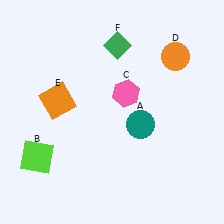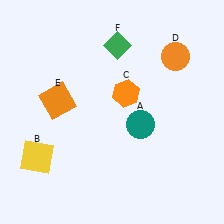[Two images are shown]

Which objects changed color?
B changed from lime to yellow. C changed from pink to orange.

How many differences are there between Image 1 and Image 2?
There are 2 differences between the two images.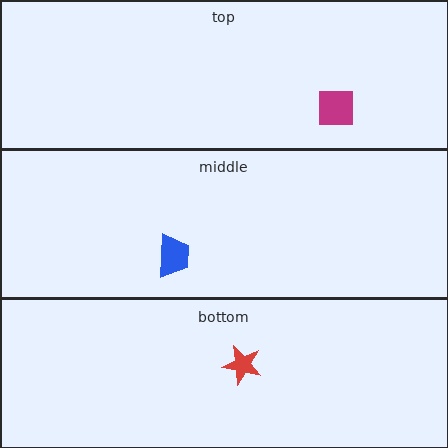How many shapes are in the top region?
1.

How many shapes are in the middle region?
1.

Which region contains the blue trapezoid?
The middle region.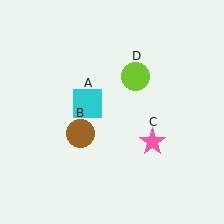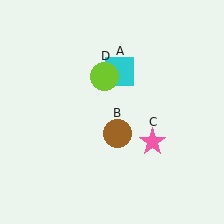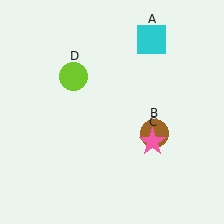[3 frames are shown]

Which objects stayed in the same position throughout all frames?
Pink star (object C) remained stationary.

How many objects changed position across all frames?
3 objects changed position: cyan square (object A), brown circle (object B), lime circle (object D).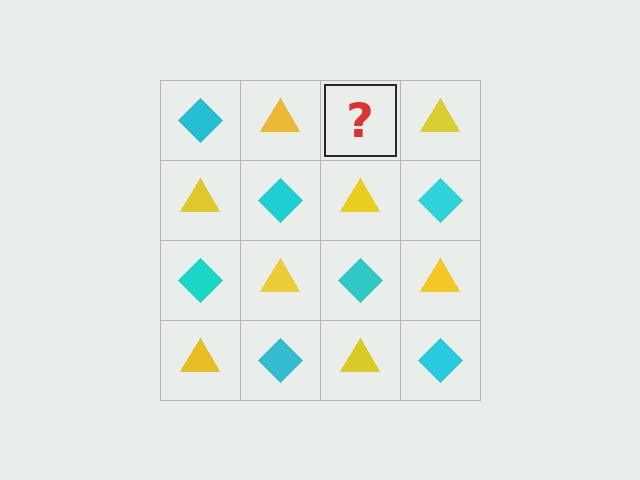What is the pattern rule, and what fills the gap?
The rule is that it alternates cyan diamond and yellow triangle in a checkerboard pattern. The gap should be filled with a cyan diamond.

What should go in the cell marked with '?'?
The missing cell should contain a cyan diamond.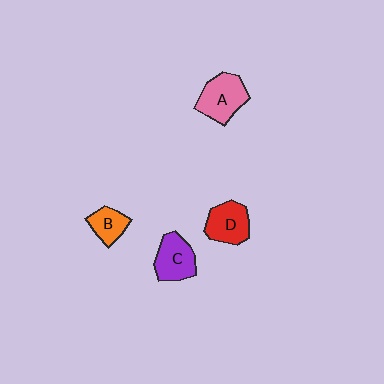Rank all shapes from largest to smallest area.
From largest to smallest: A (pink), C (purple), D (red), B (orange).